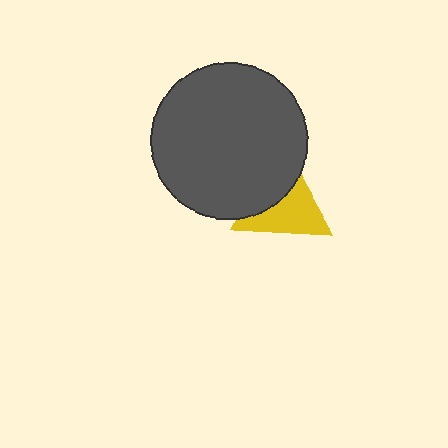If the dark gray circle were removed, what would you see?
You would see the complete yellow triangle.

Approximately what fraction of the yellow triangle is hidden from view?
Roughly 42% of the yellow triangle is hidden behind the dark gray circle.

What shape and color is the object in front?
The object in front is a dark gray circle.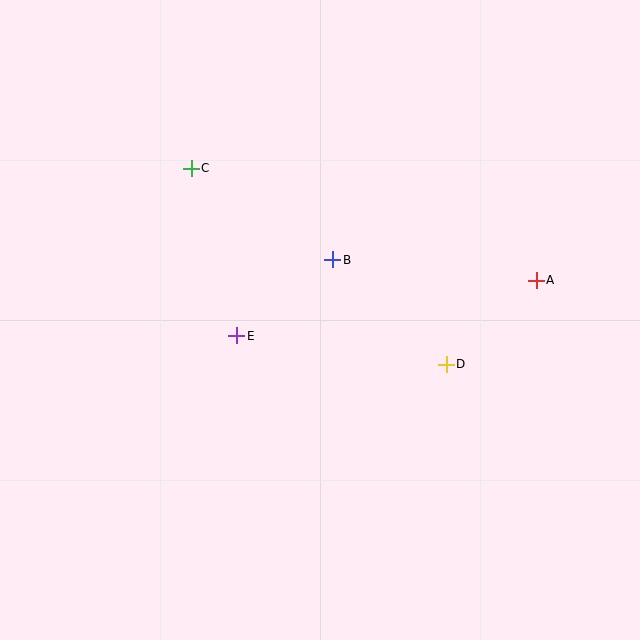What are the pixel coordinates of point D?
Point D is at (446, 364).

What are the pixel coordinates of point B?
Point B is at (333, 260).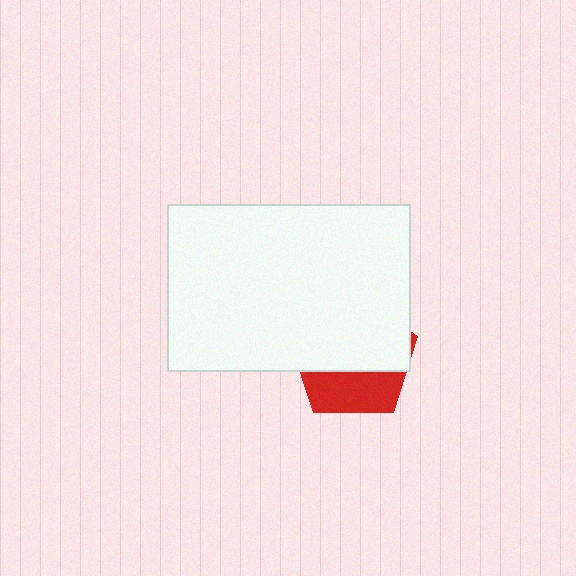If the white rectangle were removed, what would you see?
You would see the complete red pentagon.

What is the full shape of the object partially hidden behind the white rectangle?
The partially hidden object is a red pentagon.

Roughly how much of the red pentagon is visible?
A small part of it is visible (roughly 36%).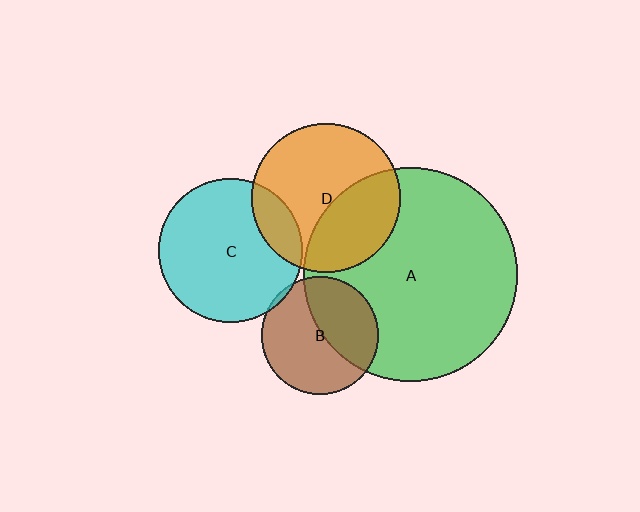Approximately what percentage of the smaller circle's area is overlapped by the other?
Approximately 15%.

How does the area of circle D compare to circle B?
Approximately 1.6 times.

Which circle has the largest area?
Circle A (green).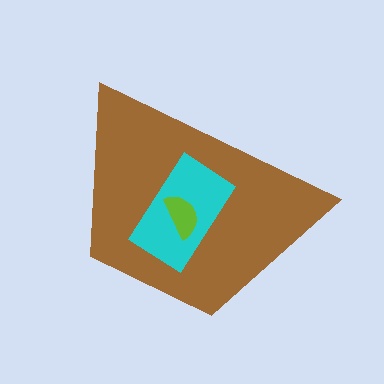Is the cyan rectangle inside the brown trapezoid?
Yes.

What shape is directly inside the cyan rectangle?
The lime semicircle.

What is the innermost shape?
The lime semicircle.